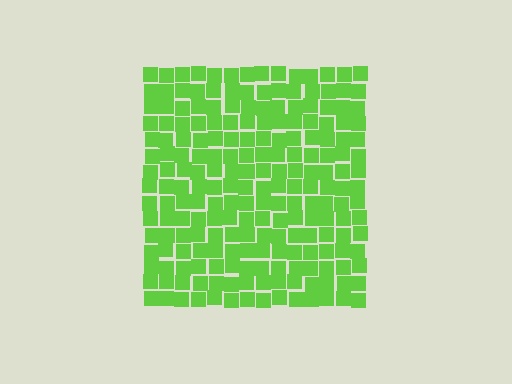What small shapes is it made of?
It is made of small squares.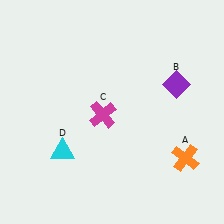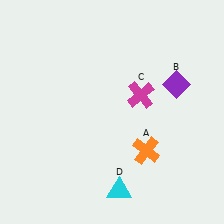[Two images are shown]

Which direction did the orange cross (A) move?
The orange cross (A) moved left.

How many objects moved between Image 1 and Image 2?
3 objects moved between the two images.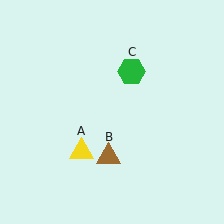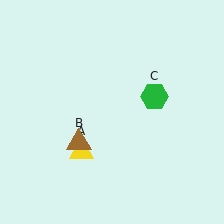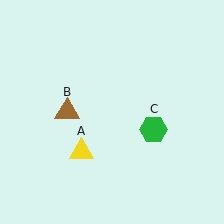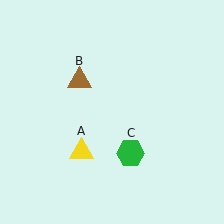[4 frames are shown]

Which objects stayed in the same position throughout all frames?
Yellow triangle (object A) remained stationary.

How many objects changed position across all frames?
2 objects changed position: brown triangle (object B), green hexagon (object C).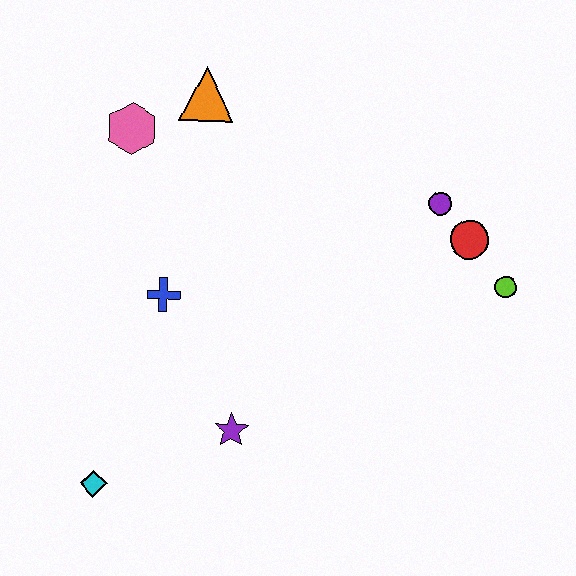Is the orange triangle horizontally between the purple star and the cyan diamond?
Yes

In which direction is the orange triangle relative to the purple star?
The orange triangle is above the purple star.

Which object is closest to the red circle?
The purple circle is closest to the red circle.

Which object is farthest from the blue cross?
The lime circle is farthest from the blue cross.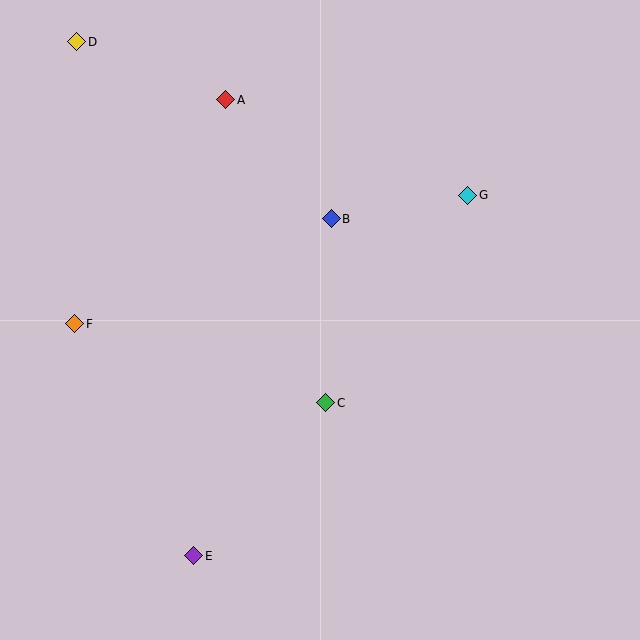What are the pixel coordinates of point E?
Point E is at (194, 556).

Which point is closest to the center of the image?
Point C at (326, 403) is closest to the center.